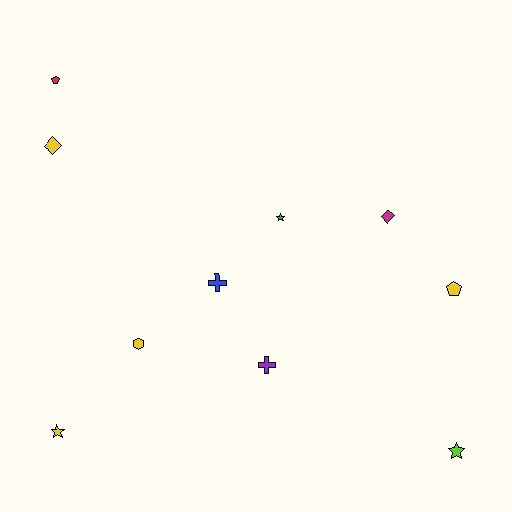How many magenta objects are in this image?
There is 1 magenta object.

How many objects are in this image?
There are 10 objects.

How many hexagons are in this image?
There is 1 hexagon.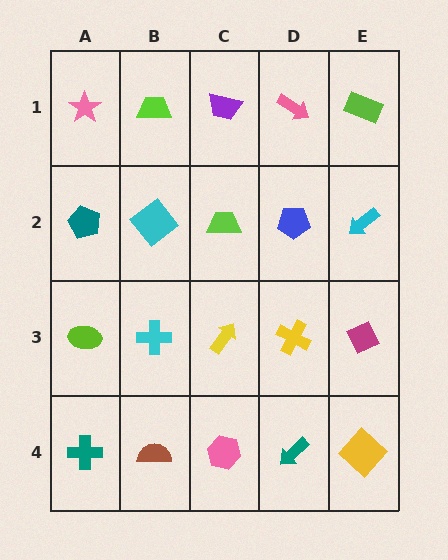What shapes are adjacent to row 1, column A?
A teal pentagon (row 2, column A), a lime trapezoid (row 1, column B).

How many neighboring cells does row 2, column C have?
4.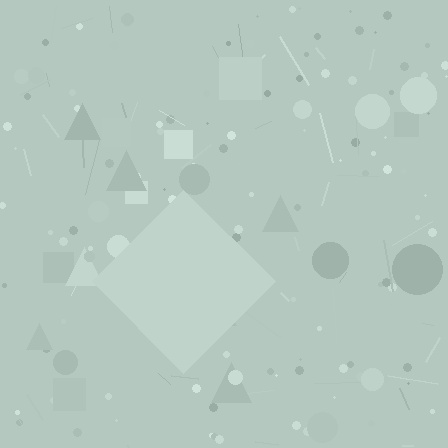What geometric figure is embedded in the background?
A diamond is embedded in the background.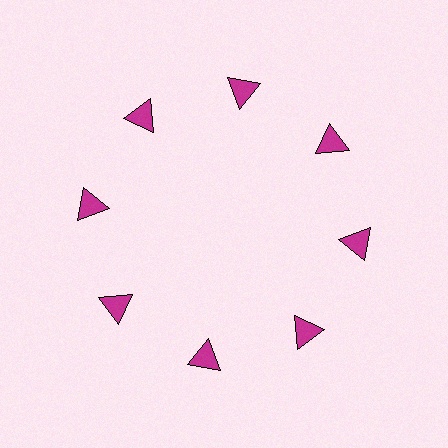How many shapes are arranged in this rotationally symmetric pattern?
There are 8 shapes, arranged in 8 groups of 1.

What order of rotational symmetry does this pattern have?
This pattern has 8-fold rotational symmetry.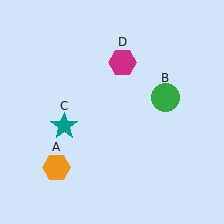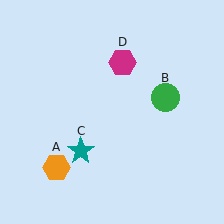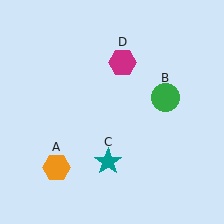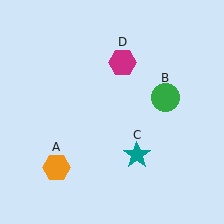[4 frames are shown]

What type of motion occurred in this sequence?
The teal star (object C) rotated counterclockwise around the center of the scene.